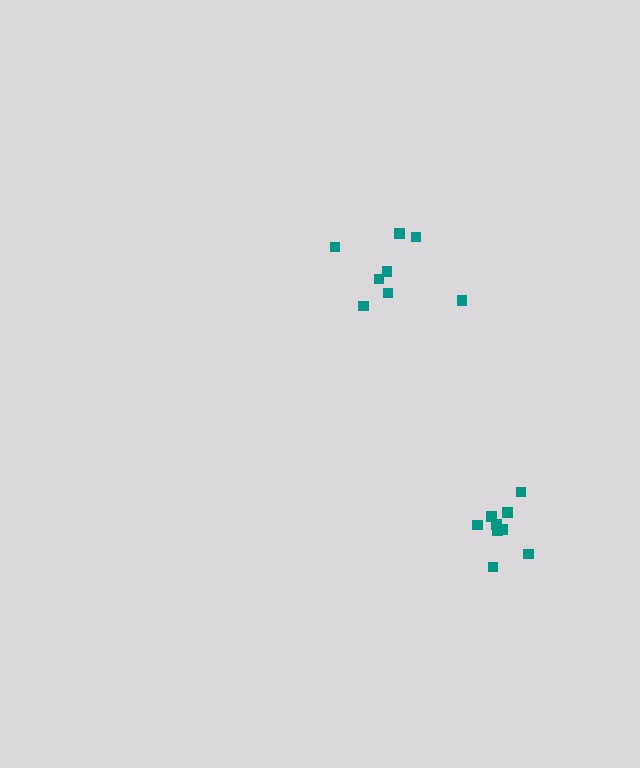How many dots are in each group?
Group 1: 9 dots, Group 2: 8 dots (17 total).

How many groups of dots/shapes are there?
There are 2 groups.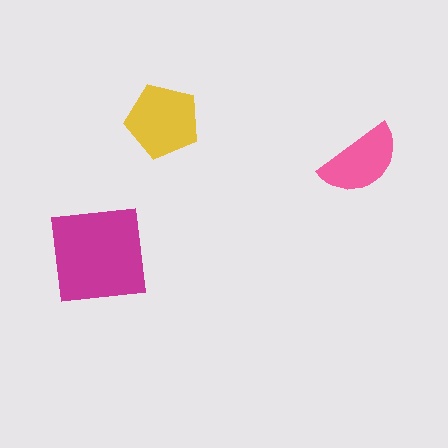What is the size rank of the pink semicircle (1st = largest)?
3rd.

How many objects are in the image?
There are 3 objects in the image.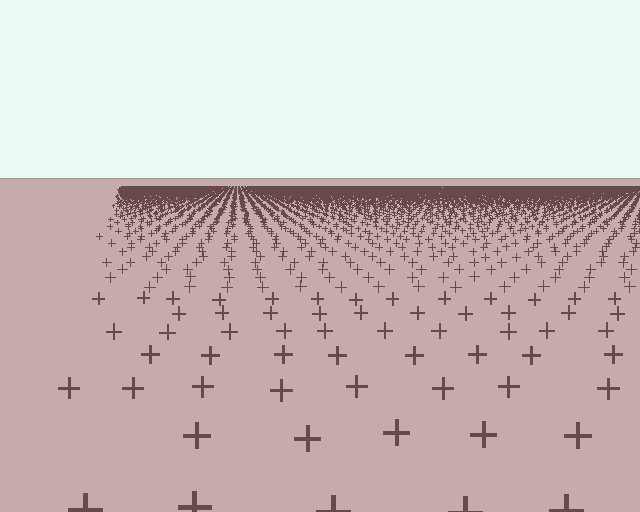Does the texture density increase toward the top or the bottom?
Density increases toward the top.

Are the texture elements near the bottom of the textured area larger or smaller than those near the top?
Larger. Near the bottom, elements are closer to the viewer and appear at a bigger on-screen size.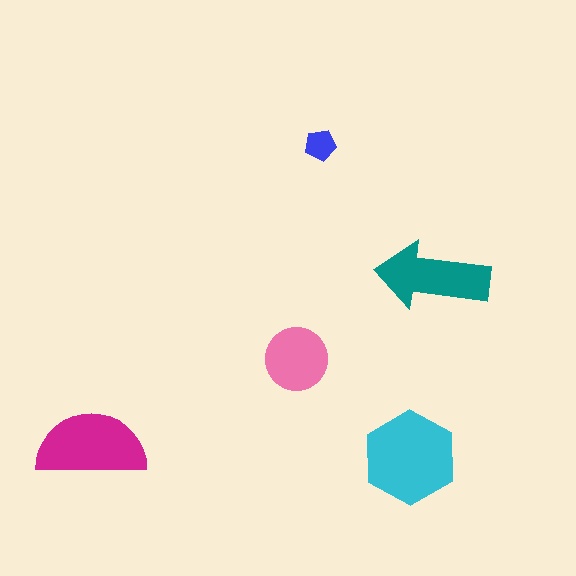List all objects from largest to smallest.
The cyan hexagon, the magenta semicircle, the teal arrow, the pink circle, the blue pentagon.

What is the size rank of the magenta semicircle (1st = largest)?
2nd.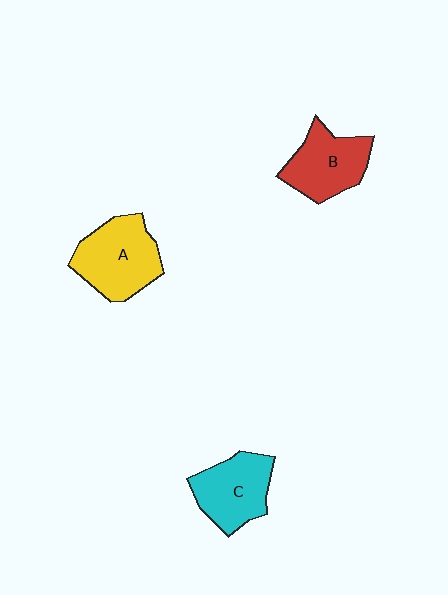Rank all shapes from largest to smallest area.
From largest to smallest: A (yellow), C (cyan), B (red).